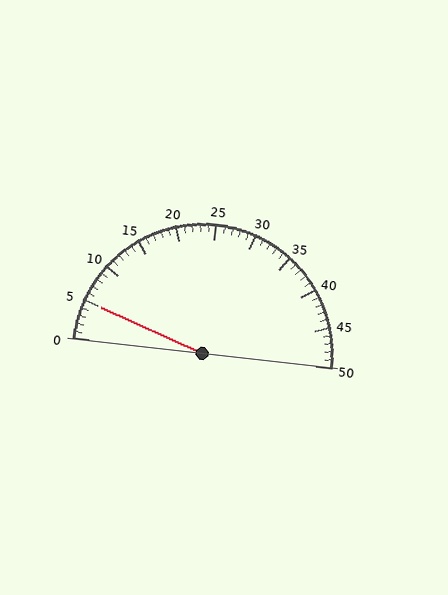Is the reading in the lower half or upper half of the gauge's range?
The reading is in the lower half of the range (0 to 50).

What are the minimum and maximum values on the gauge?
The gauge ranges from 0 to 50.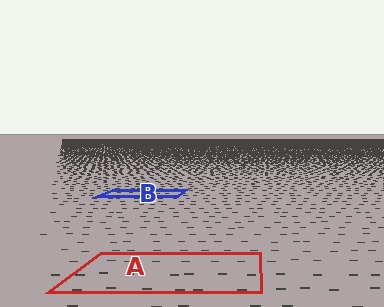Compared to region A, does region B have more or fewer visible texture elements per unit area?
Region B has more texture elements per unit area — they are packed more densely because it is farther away.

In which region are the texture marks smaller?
The texture marks are smaller in region B, because it is farther away.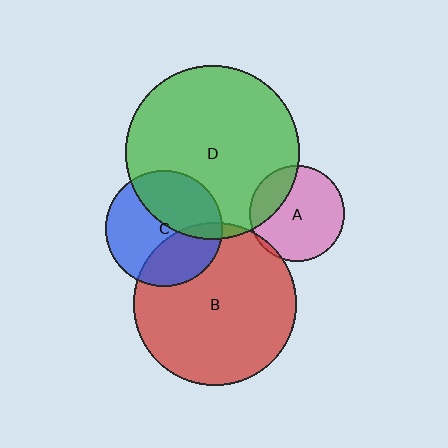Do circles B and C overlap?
Yes.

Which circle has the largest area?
Circle D (green).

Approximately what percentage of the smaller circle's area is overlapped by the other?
Approximately 35%.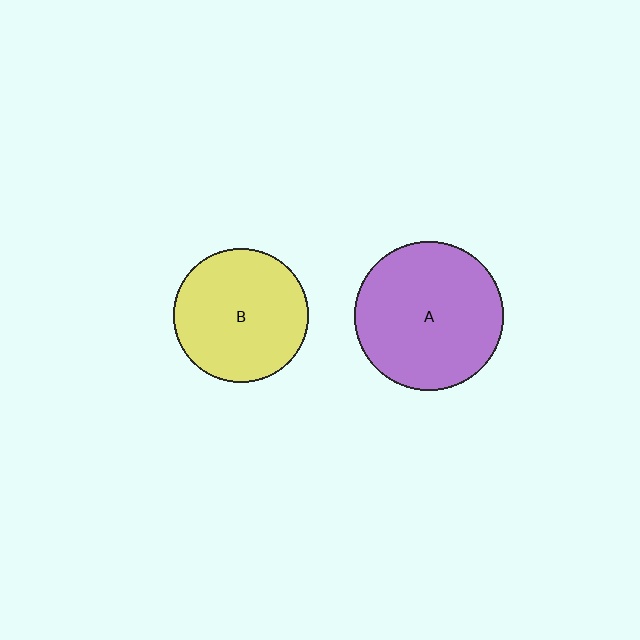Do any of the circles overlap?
No, none of the circles overlap.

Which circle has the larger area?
Circle A (purple).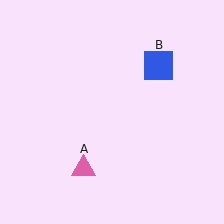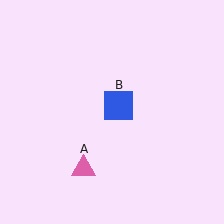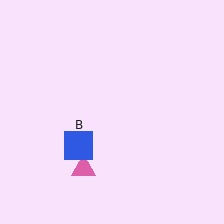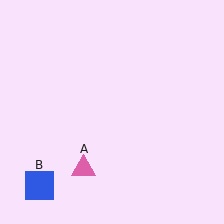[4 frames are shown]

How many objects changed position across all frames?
1 object changed position: blue square (object B).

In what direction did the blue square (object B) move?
The blue square (object B) moved down and to the left.